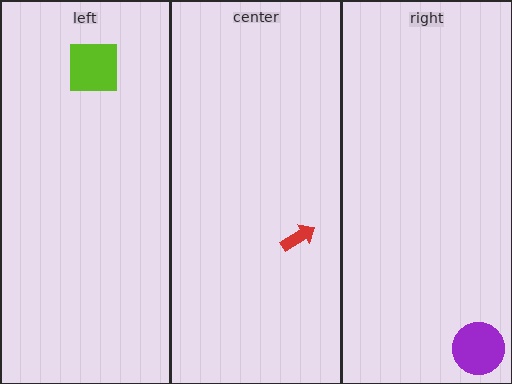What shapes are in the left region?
The lime square.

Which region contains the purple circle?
The right region.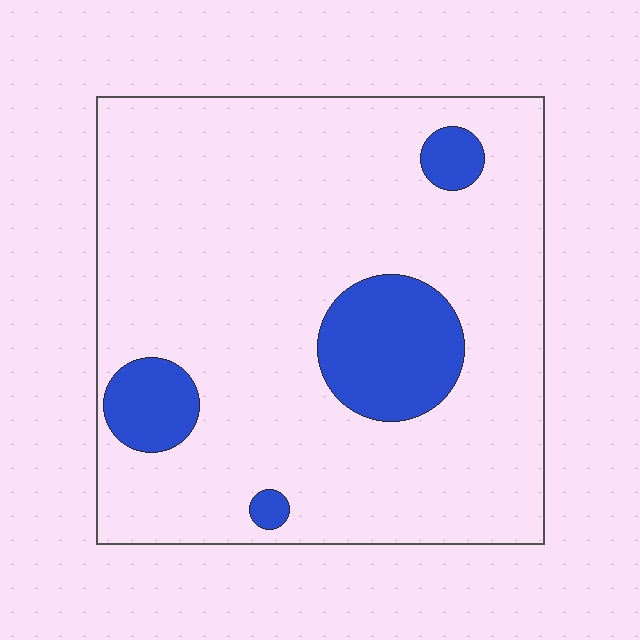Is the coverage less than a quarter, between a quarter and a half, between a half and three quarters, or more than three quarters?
Less than a quarter.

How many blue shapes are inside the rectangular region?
4.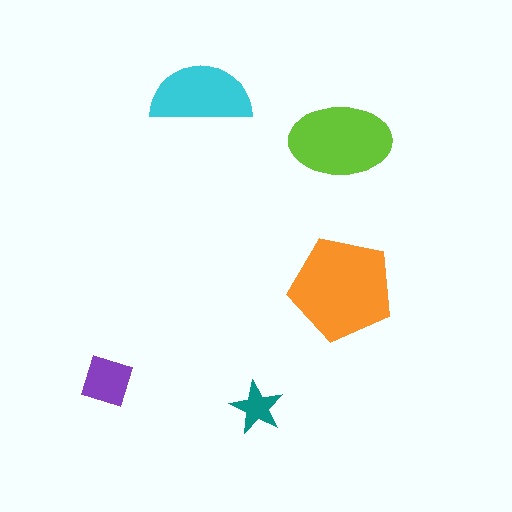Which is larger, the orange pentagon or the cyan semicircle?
The orange pentagon.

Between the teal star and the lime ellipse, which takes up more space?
The lime ellipse.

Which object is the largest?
The orange pentagon.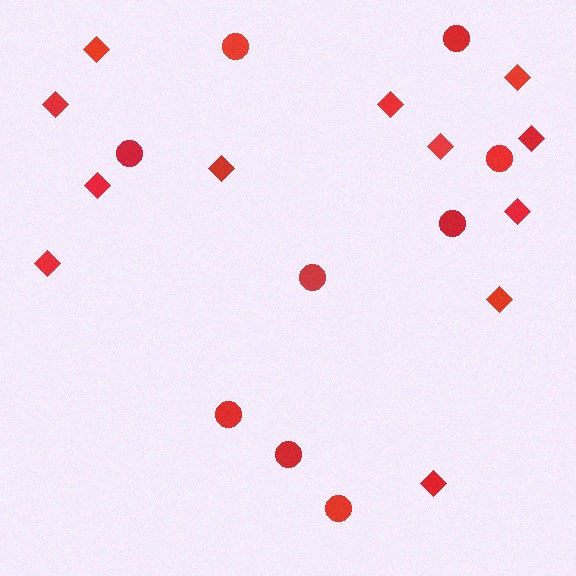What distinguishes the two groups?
There are 2 groups: one group of diamonds (12) and one group of circles (9).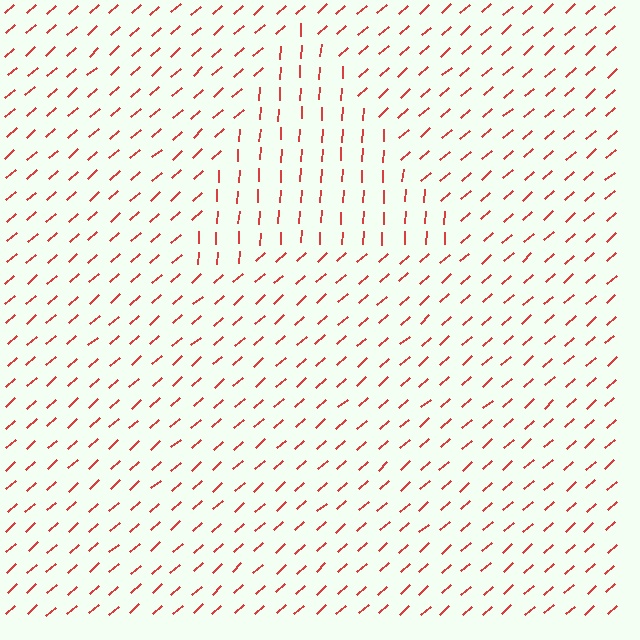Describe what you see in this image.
The image is filled with small red line segments. A triangle region in the image has lines oriented differently from the surrounding lines, creating a visible texture boundary.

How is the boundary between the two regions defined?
The boundary is defined purely by a change in line orientation (approximately 45 degrees difference). All lines are the same color and thickness.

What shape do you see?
I see a triangle.